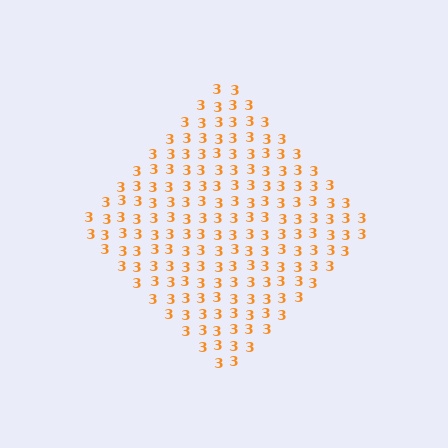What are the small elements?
The small elements are digit 3's.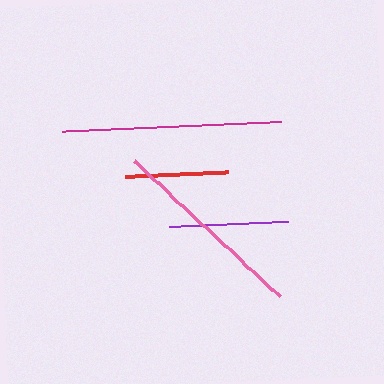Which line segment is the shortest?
The red line is the shortest at approximately 103 pixels.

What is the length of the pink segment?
The pink segment is approximately 199 pixels long.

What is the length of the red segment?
The red segment is approximately 103 pixels long.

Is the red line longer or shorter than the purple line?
The purple line is longer than the red line.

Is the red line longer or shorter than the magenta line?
The magenta line is longer than the red line.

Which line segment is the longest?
The magenta line is the longest at approximately 220 pixels.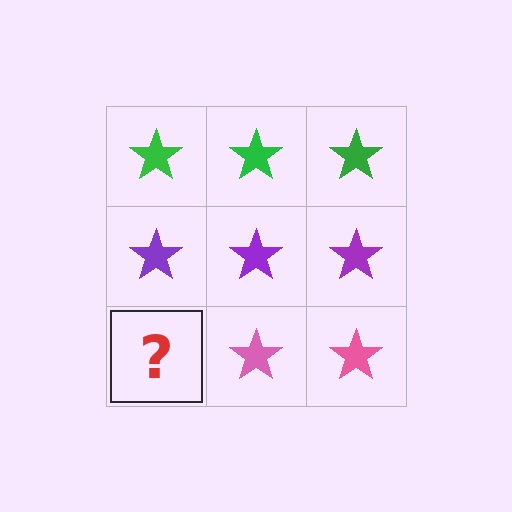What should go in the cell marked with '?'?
The missing cell should contain a pink star.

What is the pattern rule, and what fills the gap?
The rule is that each row has a consistent color. The gap should be filled with a pink star.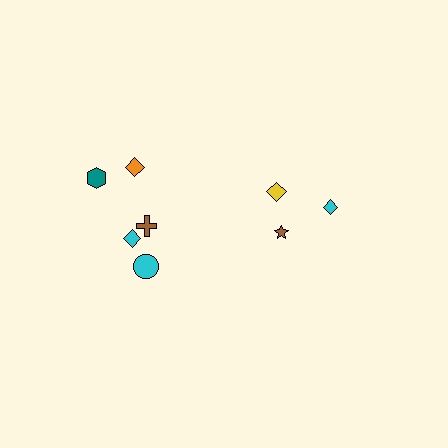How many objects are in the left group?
There are 5 objects.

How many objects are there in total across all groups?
There are 8 objects.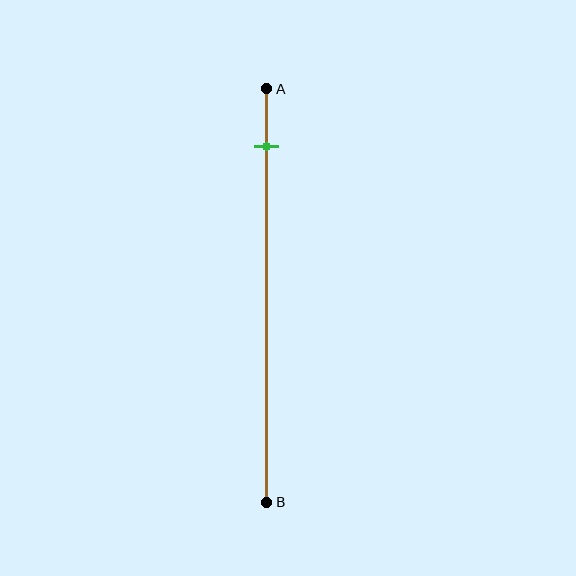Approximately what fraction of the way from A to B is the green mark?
The green mark is approximately 15% of the way from A to B.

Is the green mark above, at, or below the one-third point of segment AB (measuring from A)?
The green mark is above the one-third point of segment AB.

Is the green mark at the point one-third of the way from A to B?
No, the mark is at about 15% from A, not at the 33% one-third point.